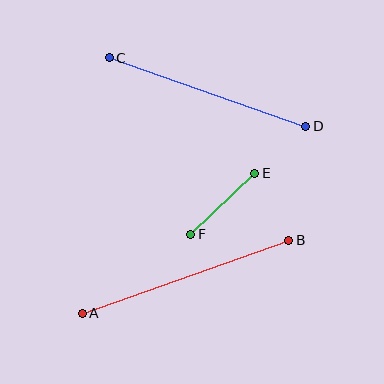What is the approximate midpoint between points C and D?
The midpoint is at approximately (207, 92) pixels.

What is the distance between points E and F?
The distance is approximately 89 pixels.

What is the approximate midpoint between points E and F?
The midpoint is at approximately (223, 204) pixels.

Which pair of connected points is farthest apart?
Points A and B are farthest apart.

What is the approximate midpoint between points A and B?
The midpoint is at approximately (186, 277) pixels.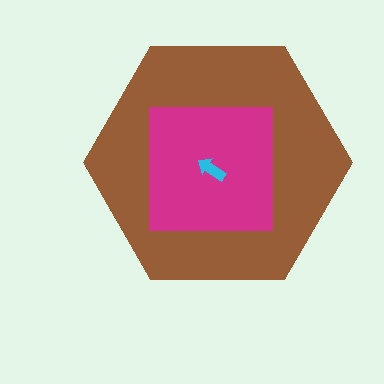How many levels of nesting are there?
3.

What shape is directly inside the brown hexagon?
The magenta square.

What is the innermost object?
The cyan arrow.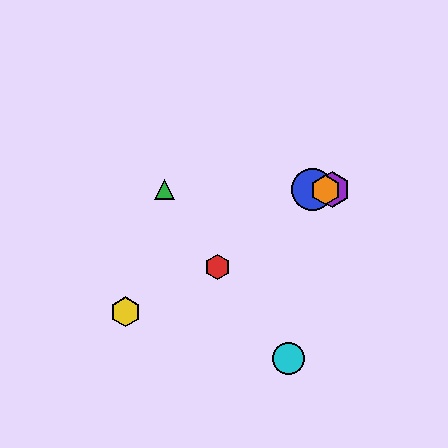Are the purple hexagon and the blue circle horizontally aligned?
Yes, both are at y≈190.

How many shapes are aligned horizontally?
4 shapes (the blue circle, the green triangle, the purple hexagon, the orange hexagon) are aligned horizontally.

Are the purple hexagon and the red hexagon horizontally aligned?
No, the purple hexagon is at y≈190 and the red hexagon is at y≈267.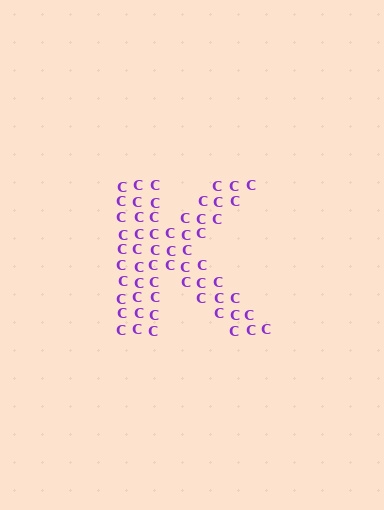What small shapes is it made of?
It is made of small letter C's.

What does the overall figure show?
The overall figure shows the letter K.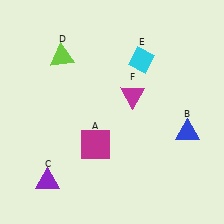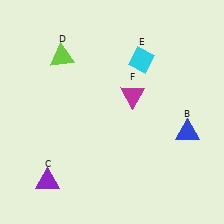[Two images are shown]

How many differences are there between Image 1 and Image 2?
There is 1 difference between the two images.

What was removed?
The magenta square (A) was removed in Image 2.